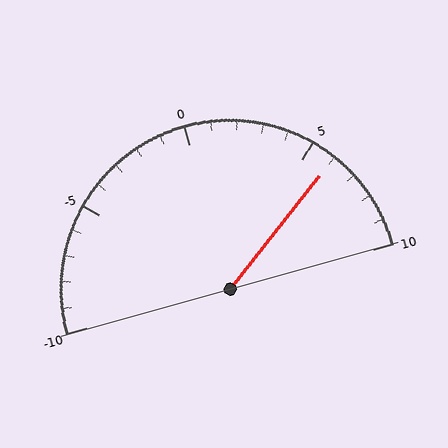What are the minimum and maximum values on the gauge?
The gauge ranges from -10 to 10.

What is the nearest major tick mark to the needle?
The nearest major tick mark is 5.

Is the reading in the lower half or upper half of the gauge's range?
The reading is in the upper half of the range (-10 to 10).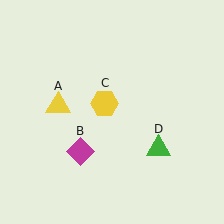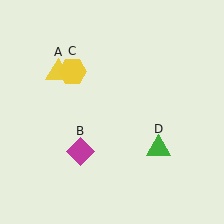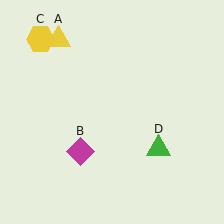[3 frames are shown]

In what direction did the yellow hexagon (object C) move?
The yellow hexagon (object C) moved up and to the left.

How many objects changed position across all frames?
2 objects changed position: yellow triangle (object A), yellow hexagon (object C).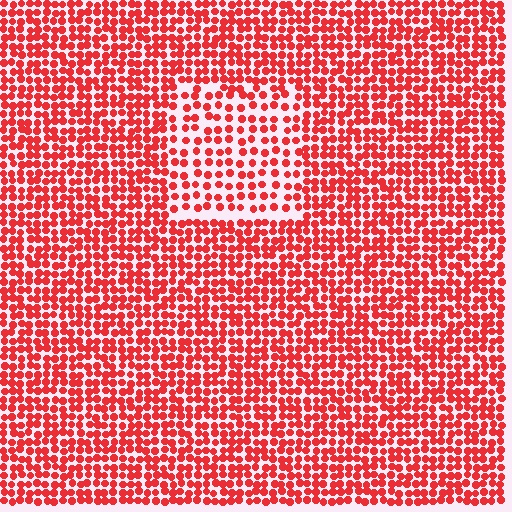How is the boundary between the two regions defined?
The boundary is defined by a change in element density (approximately 1.8x ratio). All elements are the same color, size, and shape.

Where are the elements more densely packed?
The elements are more densely packed outside the rectangle boundary.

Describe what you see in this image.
The image contains small red elements arranged at two different densities. A rectangle-shaped region is visible where the elements are less densely packed than the surrounding area.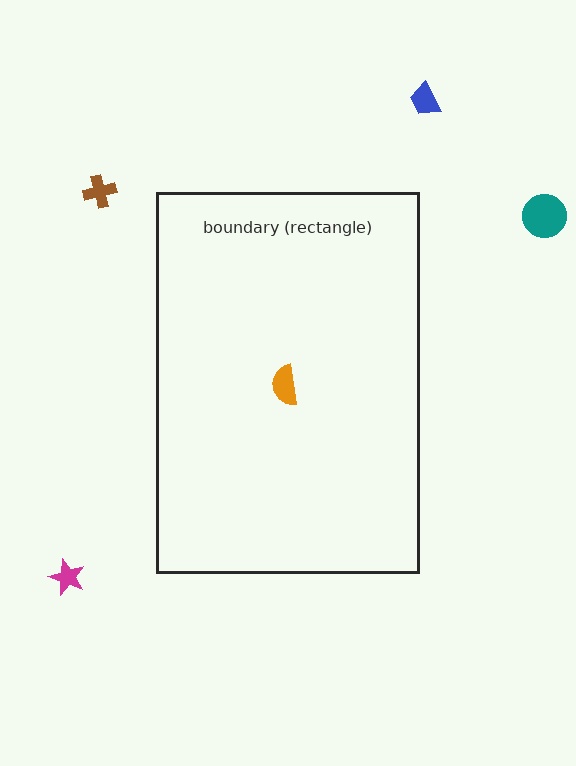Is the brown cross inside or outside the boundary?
Outside.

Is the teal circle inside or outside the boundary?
Outside.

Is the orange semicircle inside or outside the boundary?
Inside.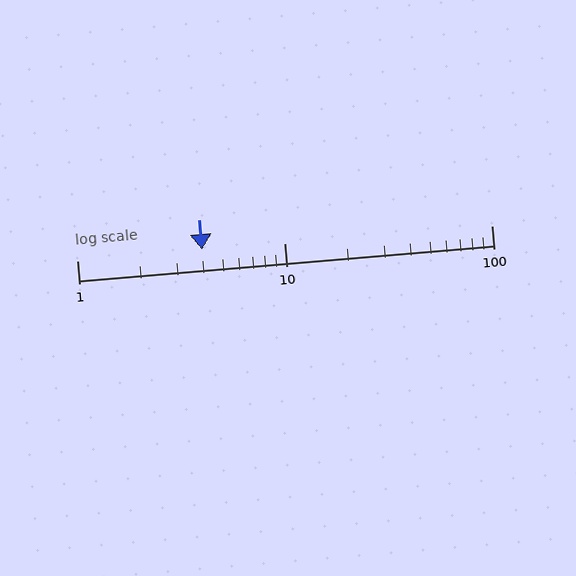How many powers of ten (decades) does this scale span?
The scale spans 2 decades, from 1 to 100.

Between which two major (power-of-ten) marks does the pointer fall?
The pointer is between 1 and 10.